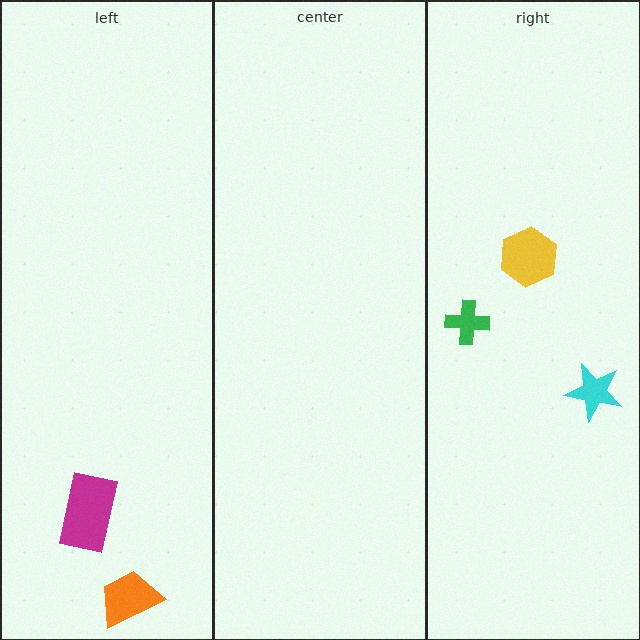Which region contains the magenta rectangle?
The left region.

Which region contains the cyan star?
The right region.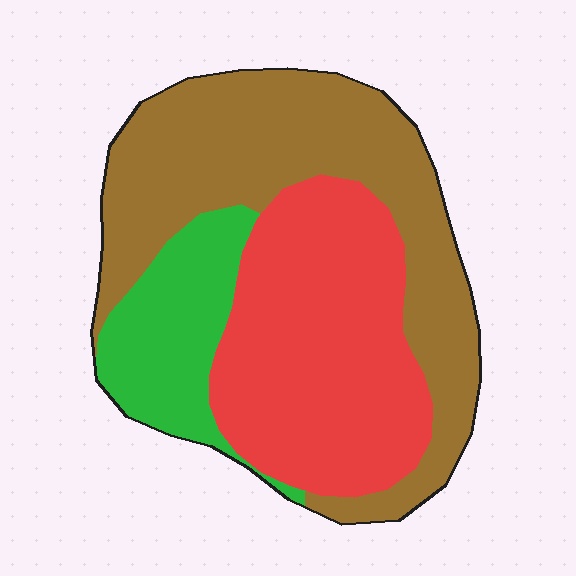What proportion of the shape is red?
Red takes up between a third and a half of the shape.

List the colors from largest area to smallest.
From largest to smallest: brown, red, green.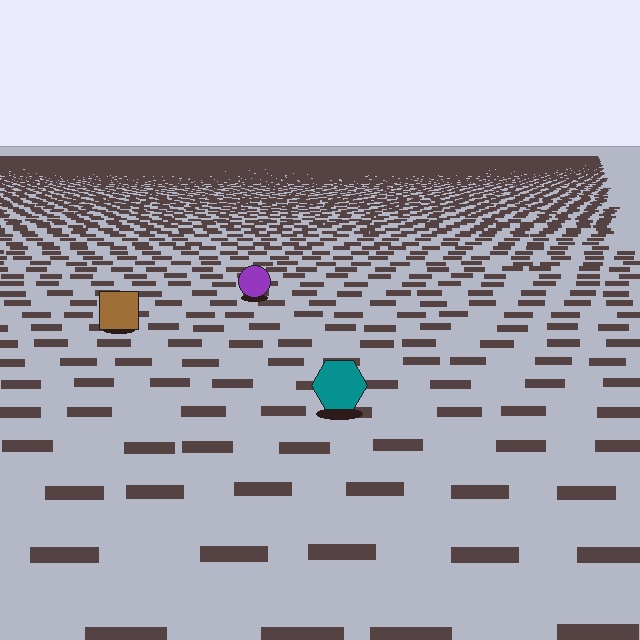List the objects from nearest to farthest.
From nearest to farthest: the teal hexagon, the brown square, the purple circle.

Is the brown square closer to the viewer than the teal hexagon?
No. The teal hexagon is closer — you can tell from the texture gradient: the ground texture is coarser near it.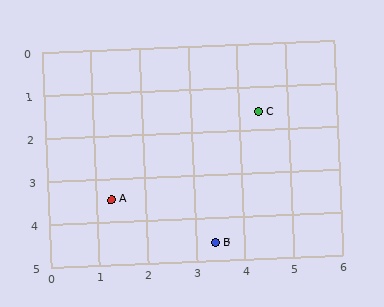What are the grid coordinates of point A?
Point A is at approximately (1.3, 3.5).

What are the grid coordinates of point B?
Point B is at approximately (3.4, 4.6).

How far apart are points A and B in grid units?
Points A and B are about 2.4 grid units apart.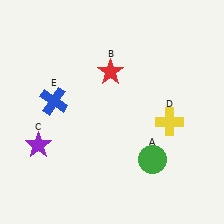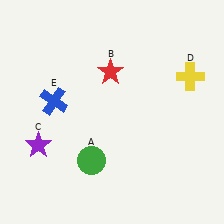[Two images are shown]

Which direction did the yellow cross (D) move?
The yellow cross (D) moved up.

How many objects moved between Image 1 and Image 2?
2 objects moved between the two images.